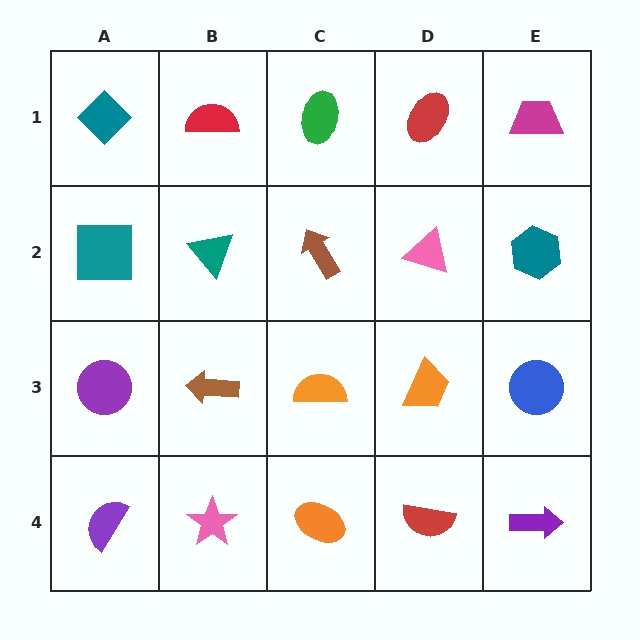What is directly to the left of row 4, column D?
An orange ellipse.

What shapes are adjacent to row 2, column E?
A magenta trapezoid (row 1, column E), a blue circle (row 3, column E), a pink triangle (row 2, column D).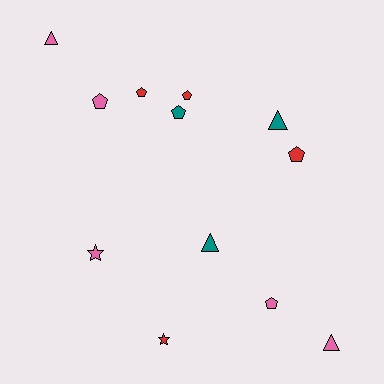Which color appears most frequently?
Pink, with 5 objects.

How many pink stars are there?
There is 1 pink star.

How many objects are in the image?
There are 12 objects.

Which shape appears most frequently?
Pentagon, with 6 objects.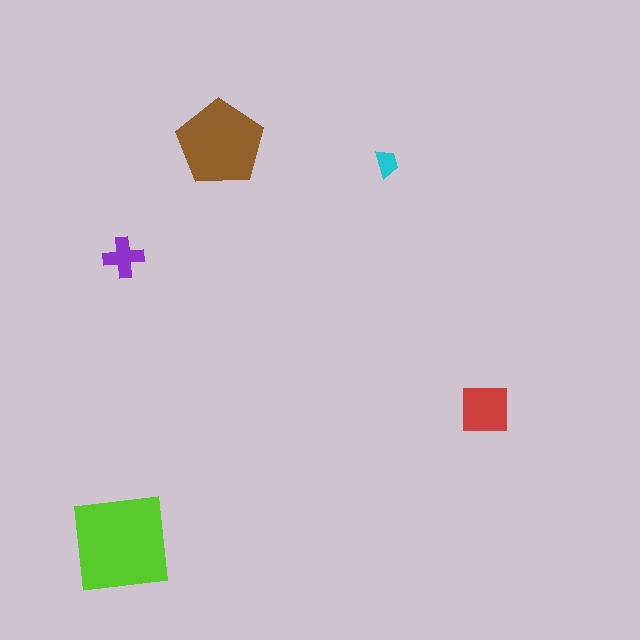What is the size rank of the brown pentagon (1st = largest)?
2nd.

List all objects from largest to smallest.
The lime square, the brown pentagon, the red square, the purple cross, the cyan trapezoid.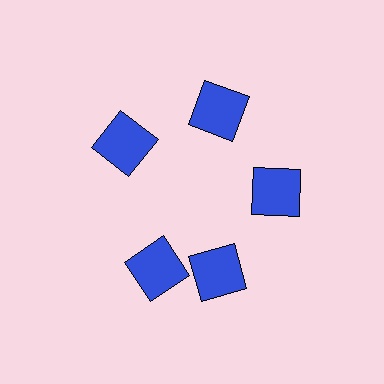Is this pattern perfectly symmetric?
No. The 5 blue squares are arranged in a ring, but one element near the 8 o'clock position is rotated out of alignment along the ring, breaking the 5-fold rotational symmetry.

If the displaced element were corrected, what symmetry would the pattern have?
It would have 5-fold rotational symmetry — the pattern would map onto itself every 72 degrees.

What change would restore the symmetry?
The symmetry would be restored by rotating it back into even spacing with its neighbors so that all 5 squares sit at equal angles and equal distance from the center.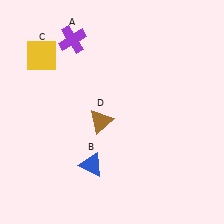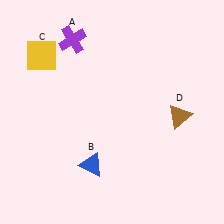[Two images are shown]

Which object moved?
The brown triangle (D) moved right.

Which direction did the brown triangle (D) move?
The brown triangle (D) moved right.